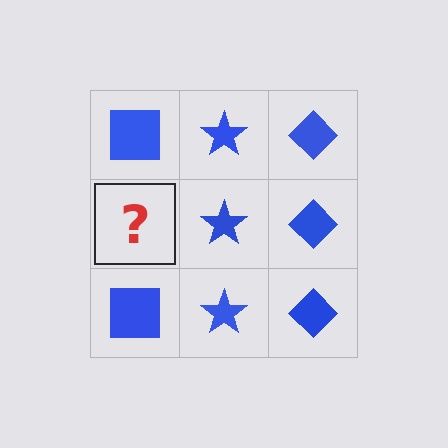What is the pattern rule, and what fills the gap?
The rule is that each column has a consistent shape. The gap should be filled with a blue square.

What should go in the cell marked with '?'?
The missing cell should contain a blue square.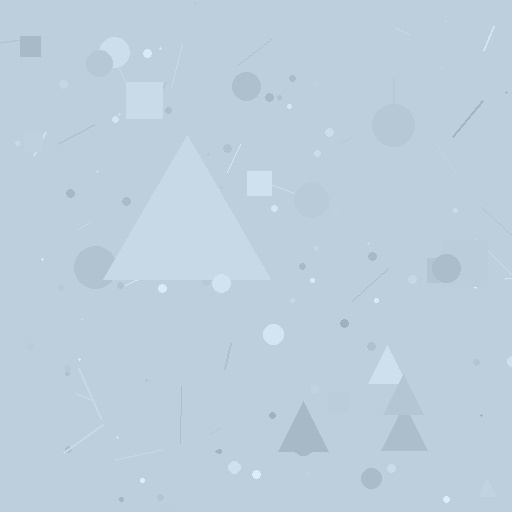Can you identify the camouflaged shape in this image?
The camouflaged shape is a triangle.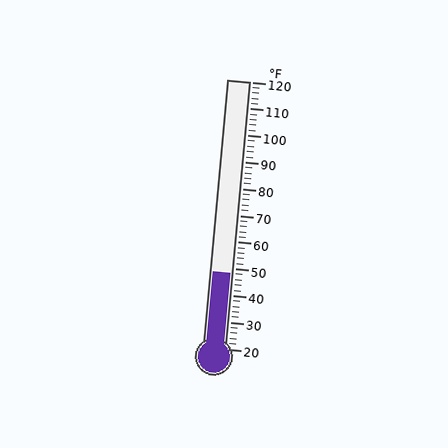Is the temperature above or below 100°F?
The temperature is below 100°F.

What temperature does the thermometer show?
The thermometer shows approximately 48°F.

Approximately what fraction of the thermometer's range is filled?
The thermometer is filled to approximately 30% of its range.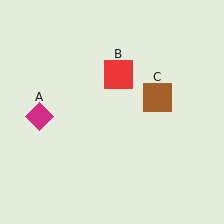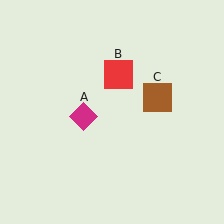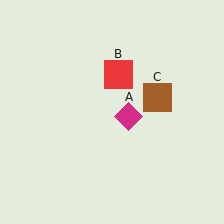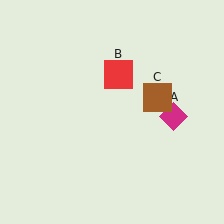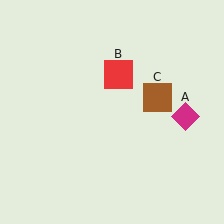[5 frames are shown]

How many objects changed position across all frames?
1 object changed position: magenta diamond (object A).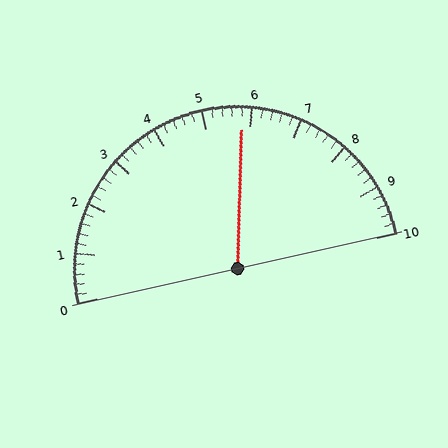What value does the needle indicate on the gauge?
The needle indicates approximately 5.8.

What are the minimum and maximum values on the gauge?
The gauge ranges from 0 to 10.